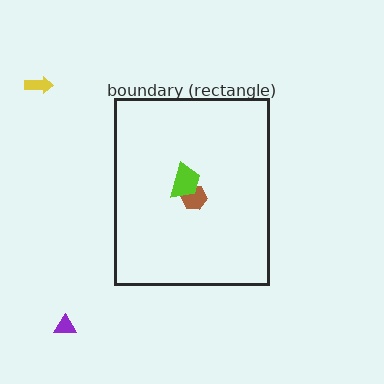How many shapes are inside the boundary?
2 inside, 2 outside.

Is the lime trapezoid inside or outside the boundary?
Inside.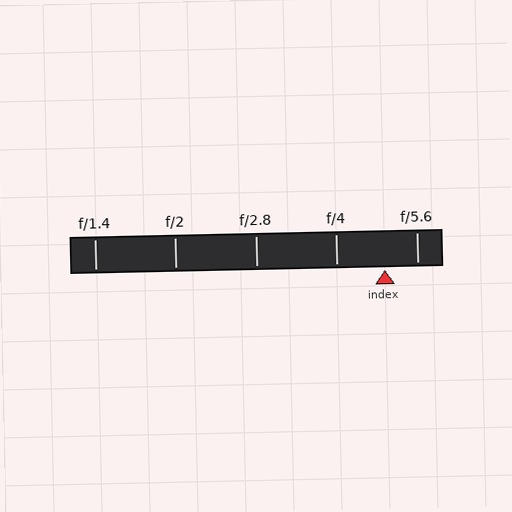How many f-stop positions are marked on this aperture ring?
There are 5 f-stop positions marked.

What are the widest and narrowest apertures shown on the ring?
The widest aperture shown is f/1.4 and the narrowest is f/5.6.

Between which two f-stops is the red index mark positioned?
The index mark is between f/4 and f/5.6.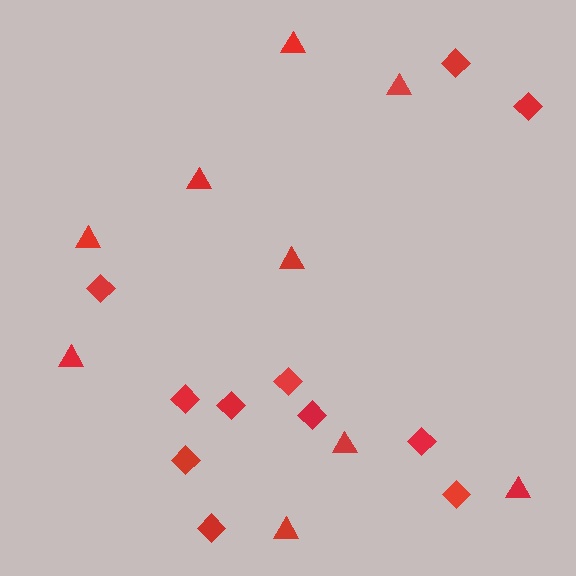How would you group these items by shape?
There are 2 groups: one group of diamonds (11) and one group of triangles (9).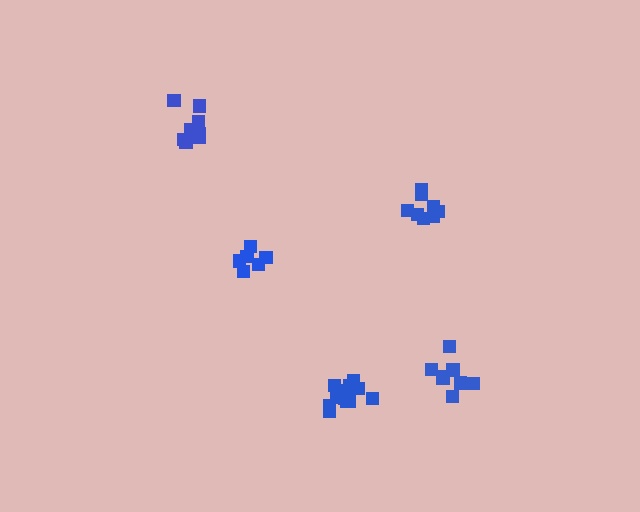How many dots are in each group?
Group 1: 6 dots, Group 2: 9 dots, Group 3: 12 dots, Group 4: 8 dots, Group 5: 8 dots (43 total).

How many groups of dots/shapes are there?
There are 5 groups.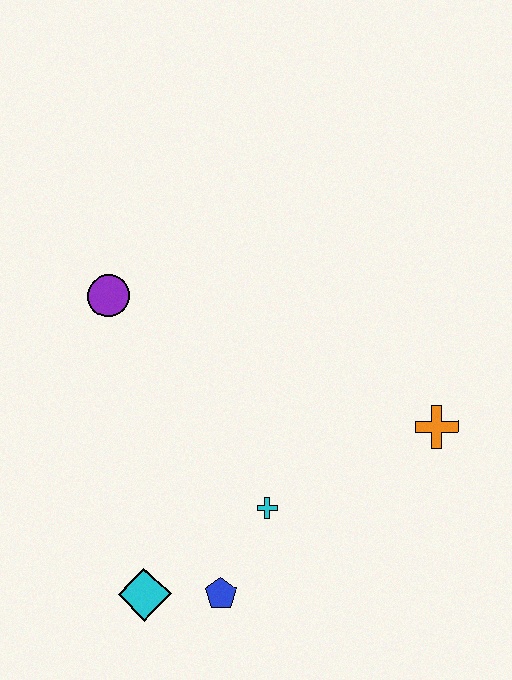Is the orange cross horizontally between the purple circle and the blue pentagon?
No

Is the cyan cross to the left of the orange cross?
Yes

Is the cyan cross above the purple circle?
No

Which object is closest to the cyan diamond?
The blue pentagon is closest to the cyan diamond.